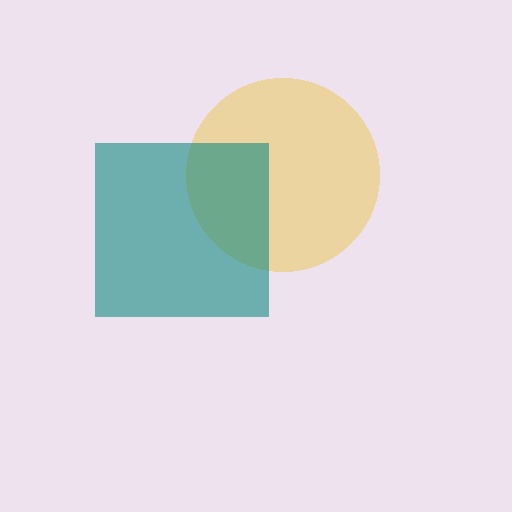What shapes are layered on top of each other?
The layered shapes are: a yellow circle, a teal square.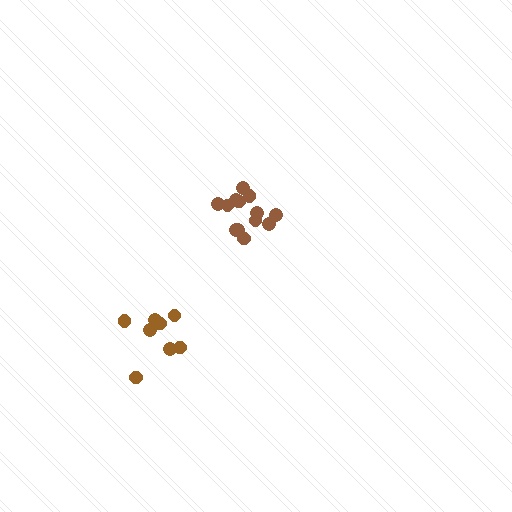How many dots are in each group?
Group 1: 9 dots, Group 2: 13 dots (22 total).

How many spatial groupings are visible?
There are 2 spatial groupings.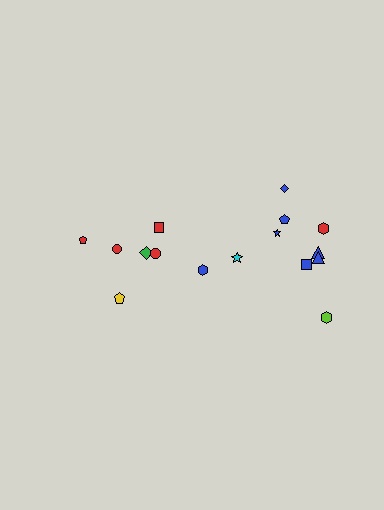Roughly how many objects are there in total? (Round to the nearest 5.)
Roughly 15 objects in total.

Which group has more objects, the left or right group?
The right group.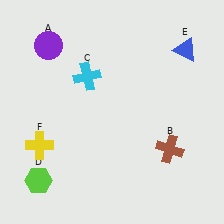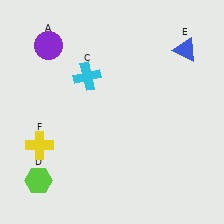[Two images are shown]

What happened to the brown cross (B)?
The brown cross (B) was removed in Image 2. It was in the bottom-right area of Image 1.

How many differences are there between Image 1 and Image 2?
There is 1 difference between the two images.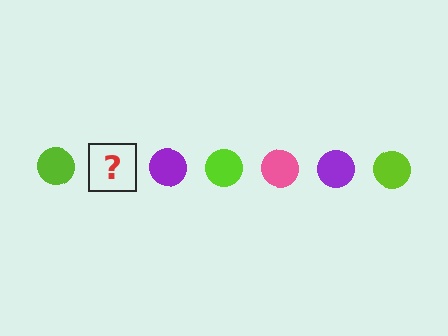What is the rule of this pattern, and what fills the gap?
The rule is that the pattern cycles through lime, pink, purple circles. The gap should be filled with a pink circle.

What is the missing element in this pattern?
The missing element is a pink circle.